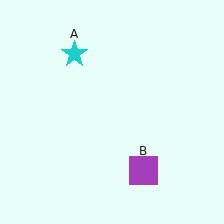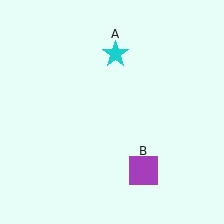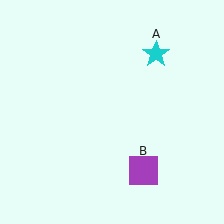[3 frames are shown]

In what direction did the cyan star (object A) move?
The cyan star (object A) moved right.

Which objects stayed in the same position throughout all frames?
Purple square (object B) remained stationary.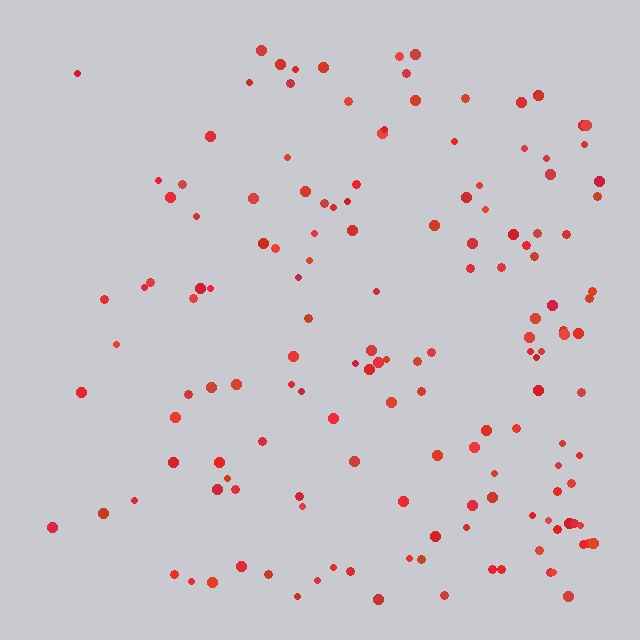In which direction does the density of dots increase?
From left to right, with the right side densest.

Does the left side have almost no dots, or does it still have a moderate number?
Still a moderate number, just noticeably fewer than the right.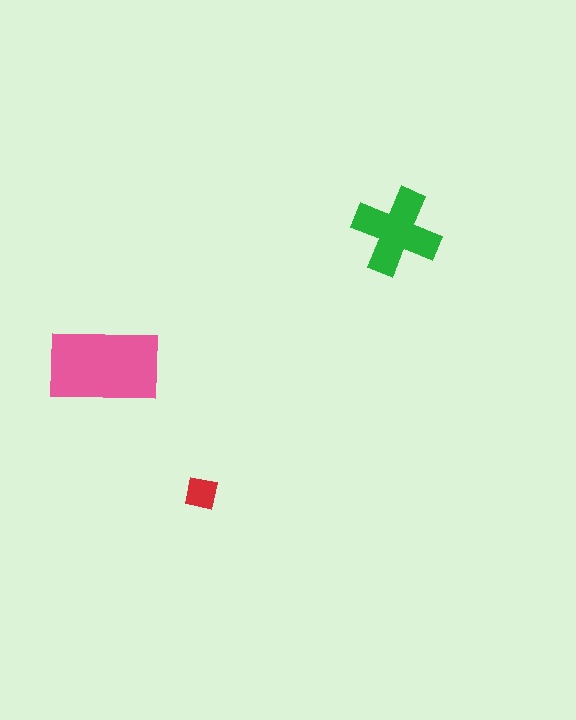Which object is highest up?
The green cross is topmost.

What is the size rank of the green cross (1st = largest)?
2nd.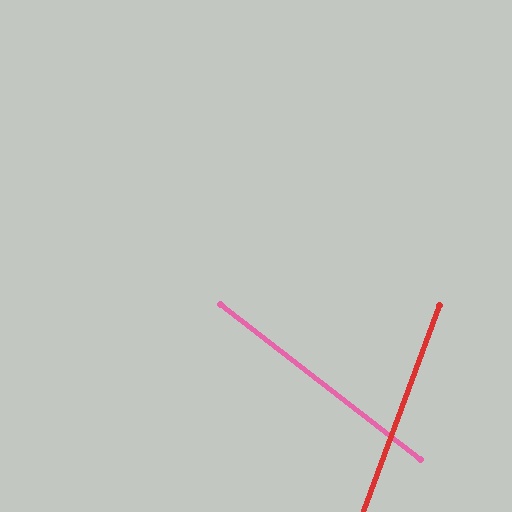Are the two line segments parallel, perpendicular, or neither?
Neither parallel nor perpendicular — they differ by about 72°.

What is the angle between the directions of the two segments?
Approximately 72 degrees.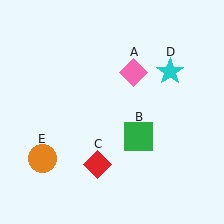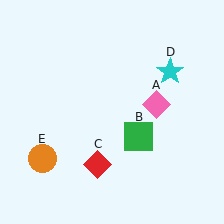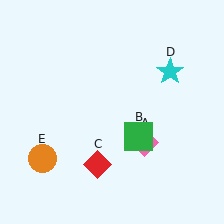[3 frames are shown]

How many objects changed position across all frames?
1 object changed position: pink diamond (object A).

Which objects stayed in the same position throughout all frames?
Green square (object B) and red diamond (object C) and cyan star (object D) and orange circle (object E) remained stationary.